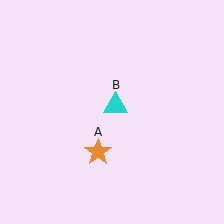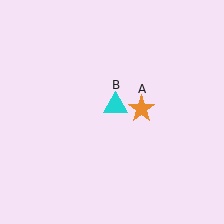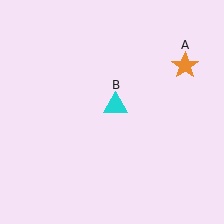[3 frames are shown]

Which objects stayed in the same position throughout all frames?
Cyan triangle (object B) remained stationary.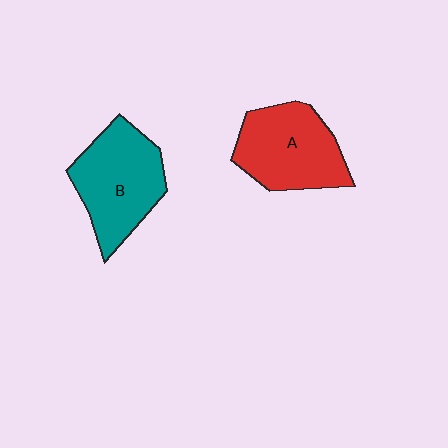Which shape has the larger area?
Shape B (teal).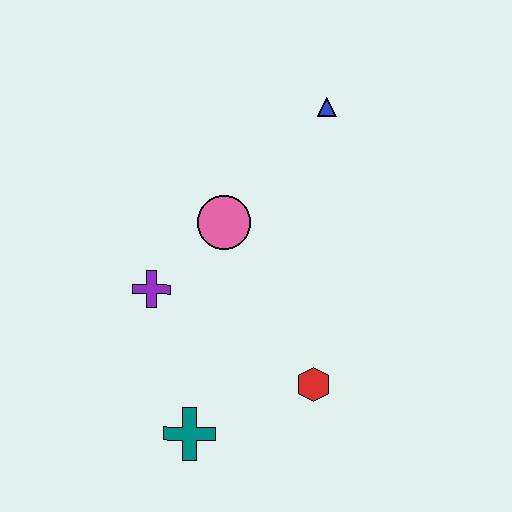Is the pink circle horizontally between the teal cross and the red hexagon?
Yes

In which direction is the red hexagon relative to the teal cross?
The red hexagon is to the right of the teal cross.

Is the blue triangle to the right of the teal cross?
Yes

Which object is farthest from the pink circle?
The teal cross is farthest from the pink circle.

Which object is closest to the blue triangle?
The pink circle is closest to the blue triangle.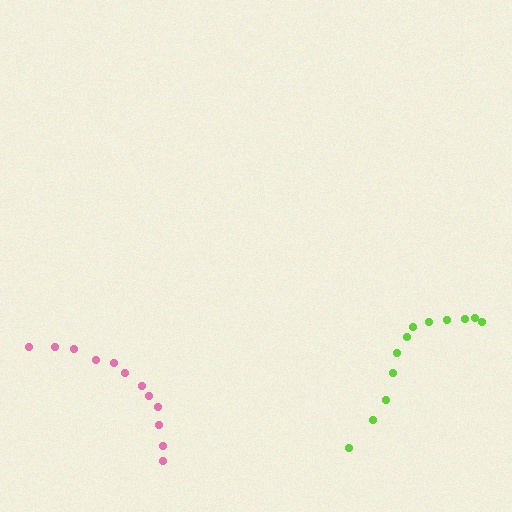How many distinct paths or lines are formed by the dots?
There are 2 distinct paths.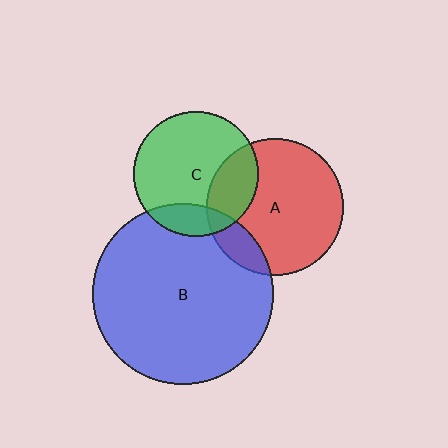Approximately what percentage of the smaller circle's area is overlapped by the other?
Approximately 15%.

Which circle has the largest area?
Circle B (blue).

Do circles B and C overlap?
Yes.